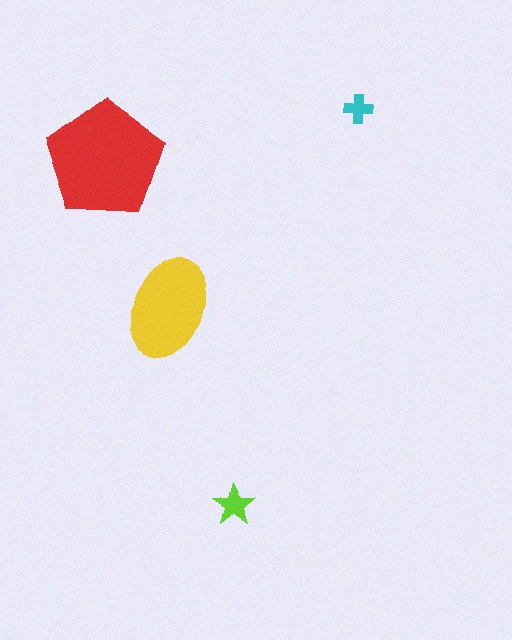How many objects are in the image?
There are 4 objects in the image.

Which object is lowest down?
The lime star is bottommost.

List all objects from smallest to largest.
The cyan cross, the lime star, the yellow ellipse, the red pentagon.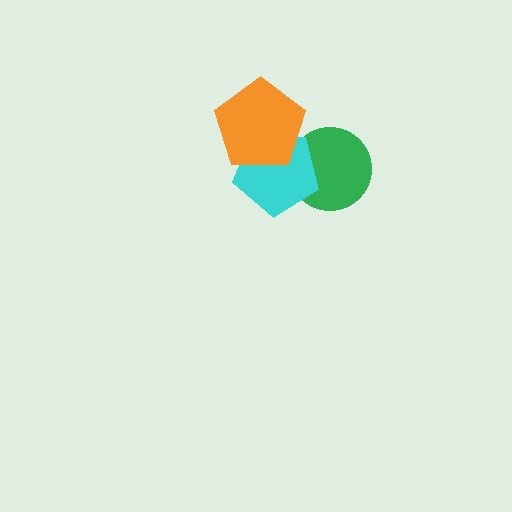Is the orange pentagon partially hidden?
No, no other shape covers it.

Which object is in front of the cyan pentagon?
The orange pentagon is in front of the cyan pentagon.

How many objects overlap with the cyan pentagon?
2 objects overlap with the cyan pentagon.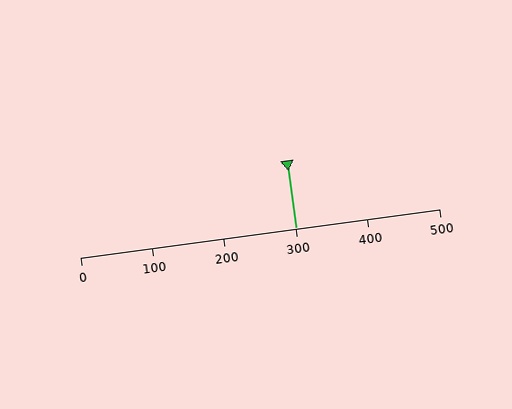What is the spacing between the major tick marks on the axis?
The major ticks are spaced 100 apart.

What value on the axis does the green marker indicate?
The marker indicates approximately 300.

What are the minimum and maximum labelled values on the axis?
The axis runs from 0 to 500.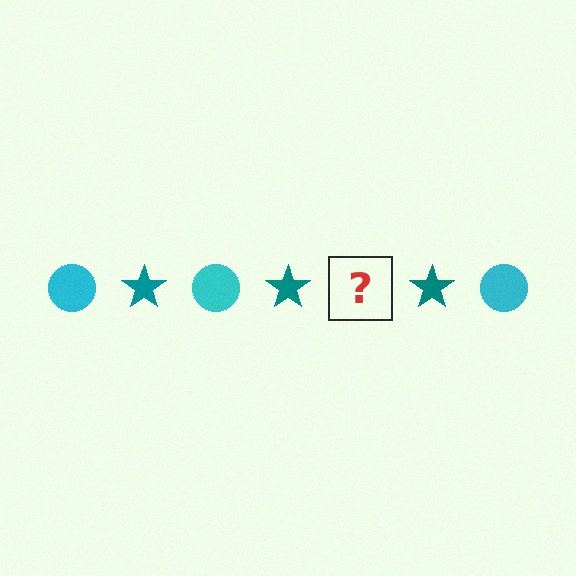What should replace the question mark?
The question mark should be replaced with a cyan circle.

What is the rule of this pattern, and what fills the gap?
The rule is that the pattern alternates between cyan circle and teal star. The gap should be filled with a cyan circle.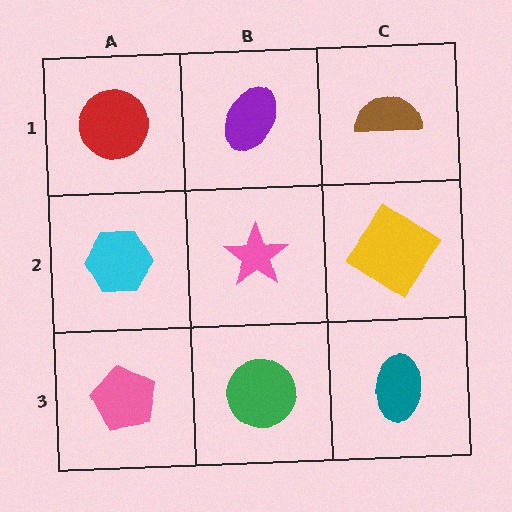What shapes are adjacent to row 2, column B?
A purple ellipse (row 1, column B), a green circle (row 3, column B), a cyan hexagon (row 2, column A), a yellow diamond (row 2, column C).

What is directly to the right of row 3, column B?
A teal ellipse.